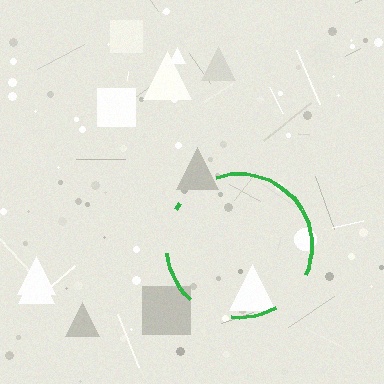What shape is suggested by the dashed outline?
The dashed outline suggests a circle.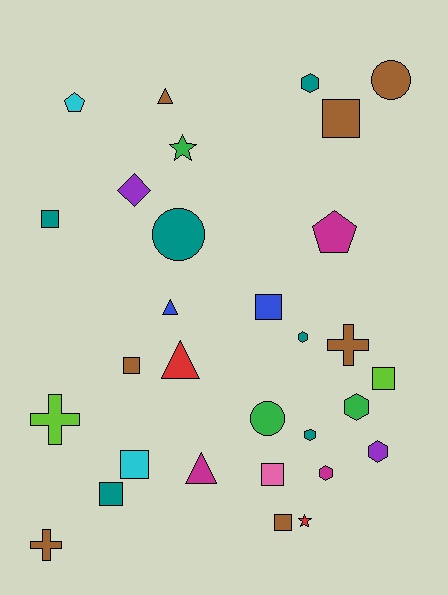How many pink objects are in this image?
There is 1 pink object.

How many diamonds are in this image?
There is 1 diamond.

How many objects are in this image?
There are 30 objects.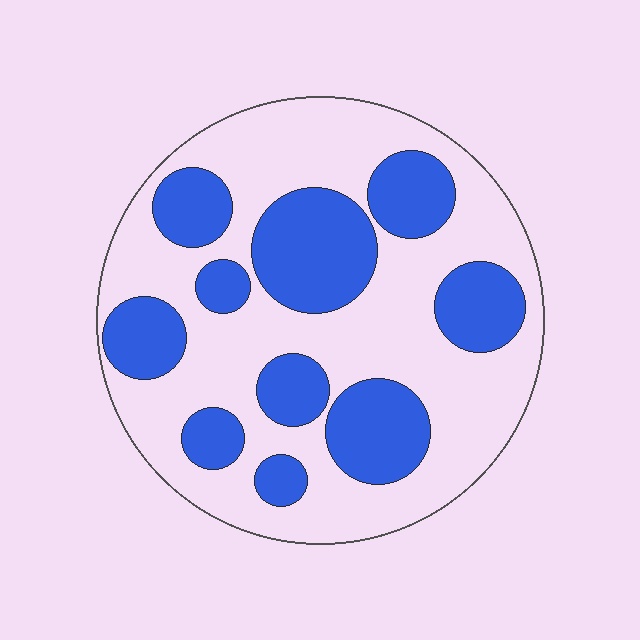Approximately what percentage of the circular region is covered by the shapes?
Approximately 35%.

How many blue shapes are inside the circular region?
10.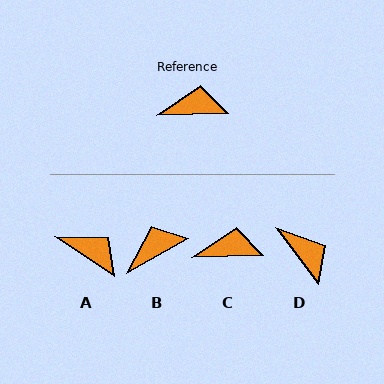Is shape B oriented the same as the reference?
No, it is off by about 28 degrees.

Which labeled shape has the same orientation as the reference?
C.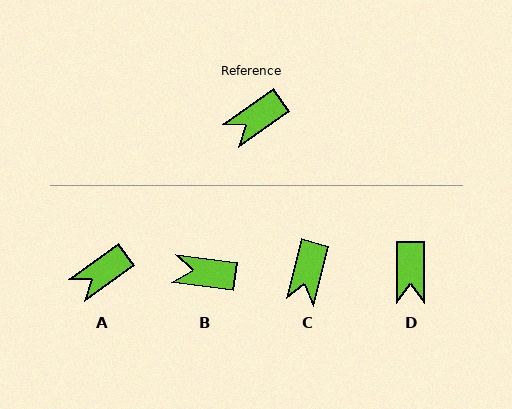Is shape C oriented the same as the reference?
No, it is off by about 40 degrees.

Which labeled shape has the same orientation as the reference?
A.